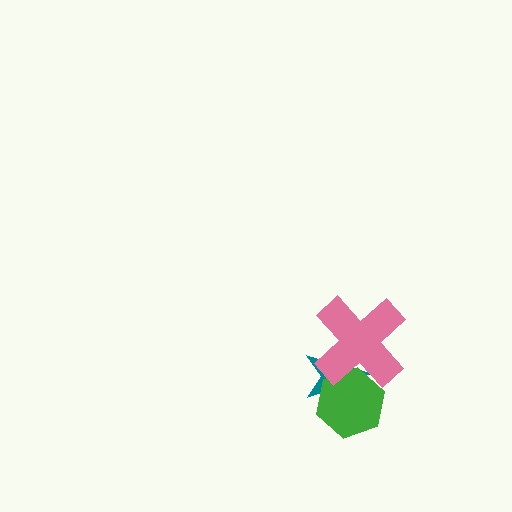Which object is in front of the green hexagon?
The pink cross is in front of the green hexagon.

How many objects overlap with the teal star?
2 objects overlap with the teal star.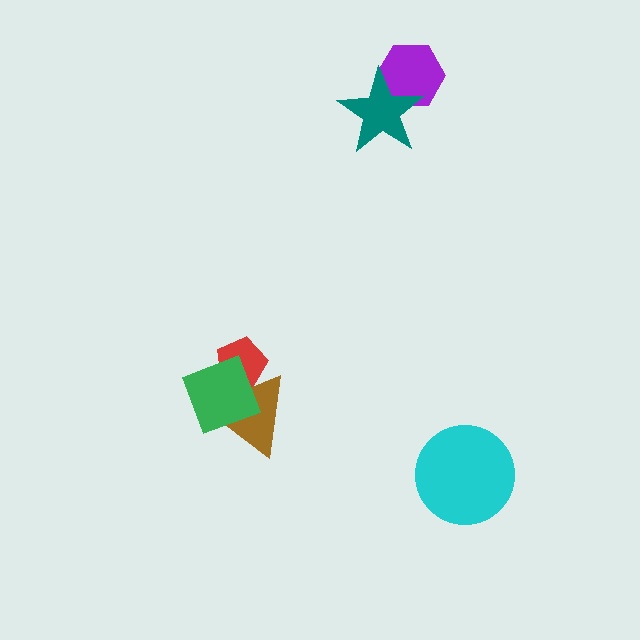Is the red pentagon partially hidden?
Yes, it is partially covered by another shape.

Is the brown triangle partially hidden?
Yes, it is partially covered by another shape.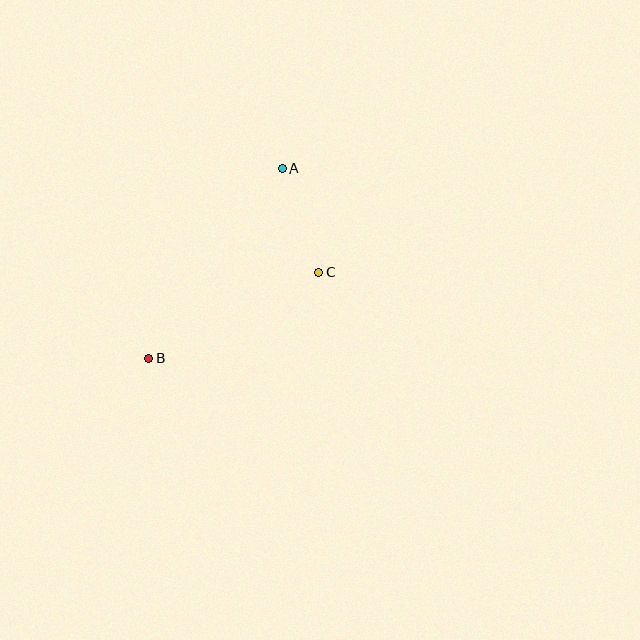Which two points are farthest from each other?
Points A and B are farthest from each other.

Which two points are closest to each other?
Points A and C are closest to each other.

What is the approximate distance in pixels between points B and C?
The distance between B and C is approximately 191 pixels.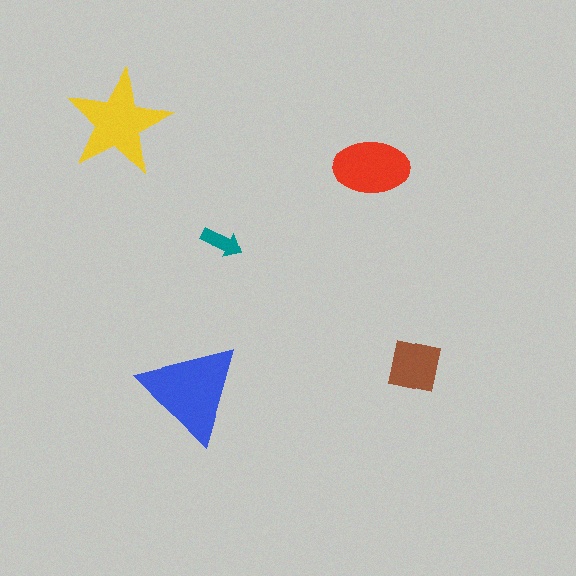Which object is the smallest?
The teal arrow.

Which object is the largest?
The blue triangle.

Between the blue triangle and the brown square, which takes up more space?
The blue triangle.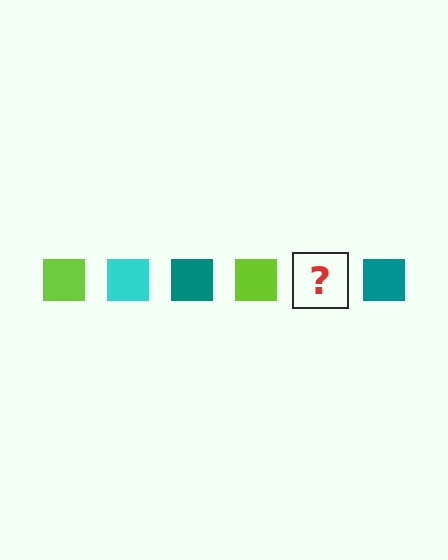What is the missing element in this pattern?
The missing element is a cyan square.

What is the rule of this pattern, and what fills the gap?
The rule is that the pattern cycles through lime, cyan, teal squares. The gap should be filled with a cyan square.